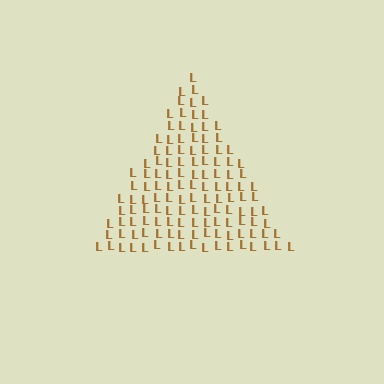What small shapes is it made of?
It is made of small letter L's.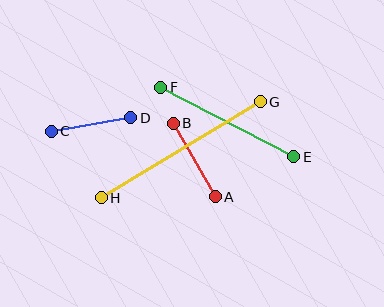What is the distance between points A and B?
The distance is approximately 85 pixels.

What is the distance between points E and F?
The distance is approximately 150 pixels.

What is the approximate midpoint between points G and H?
The midpoint is at approximately (181, 150) pixels.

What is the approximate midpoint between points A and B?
The midpoint is at approximately (194, 160) pixels.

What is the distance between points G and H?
The distance is approximately 186 pixels.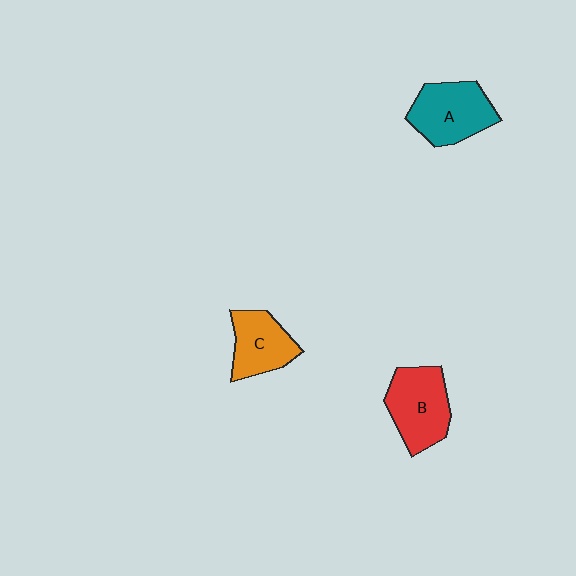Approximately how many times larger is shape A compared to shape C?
Approximately 1.2 times.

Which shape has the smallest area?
Shape C (orange).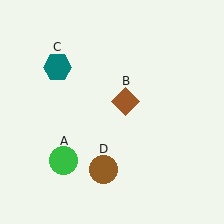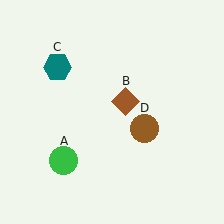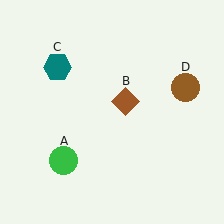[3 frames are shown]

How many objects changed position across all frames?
1 object changed position: brown circle (object D).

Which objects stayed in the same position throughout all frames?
Green circle (object A) and brown diamond (object B) and teal hexagon (object C) remained stationary.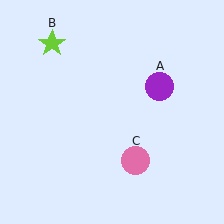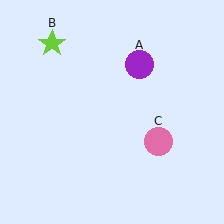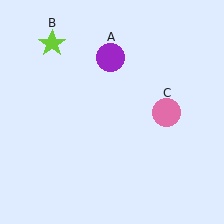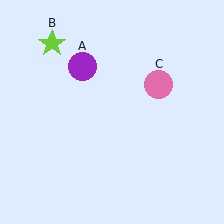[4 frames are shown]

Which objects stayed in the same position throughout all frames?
Lime star (object B) remained stationary.